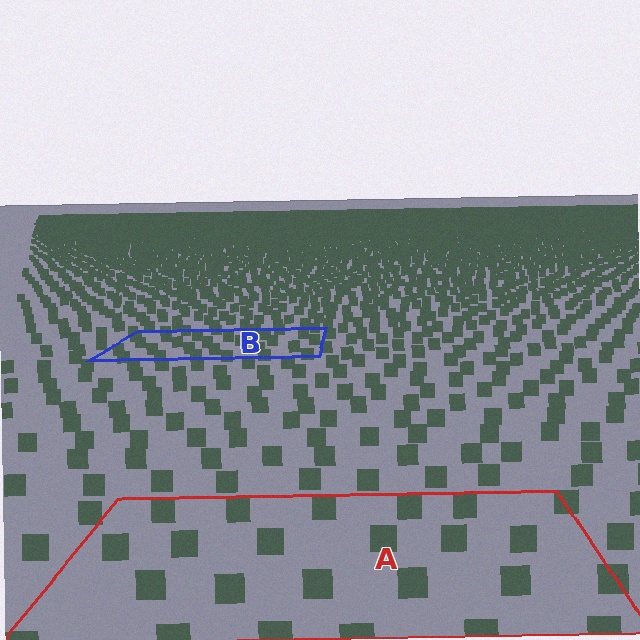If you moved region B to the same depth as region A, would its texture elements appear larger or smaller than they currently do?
They would appear larger. At a closer depth, the same texture elements are projected at a bigger on-screen size.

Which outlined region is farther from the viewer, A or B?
Region B is farther from the viewer — the texture elements inside it appear smaller and more densely packed.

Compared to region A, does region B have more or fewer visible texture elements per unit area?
Region B has more texture elements per unit area — they are packed more densely because it is farther away.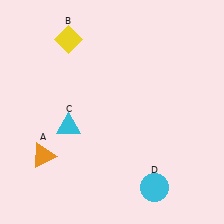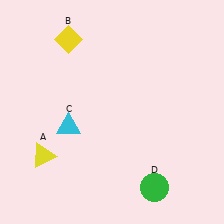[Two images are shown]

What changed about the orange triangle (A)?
In Image 1, A is orange. In Image 2, it changed to yellow.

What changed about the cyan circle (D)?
In Image 1, D is cyan. In Image 2, it changed to green.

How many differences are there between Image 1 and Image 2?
There are 2 differences between the two images.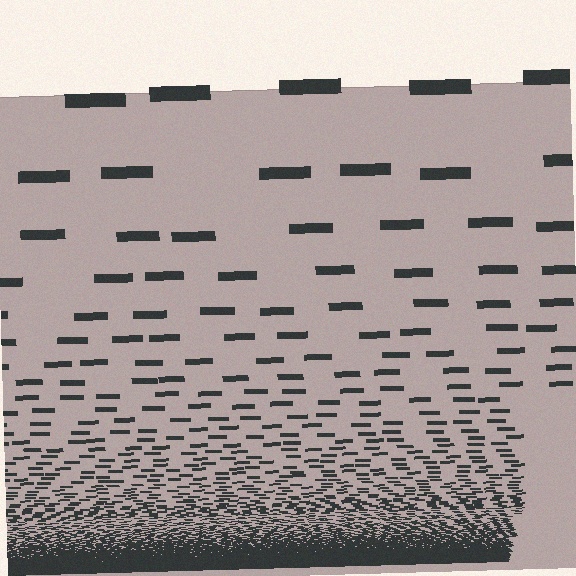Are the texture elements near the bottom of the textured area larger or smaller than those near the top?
Smaller. The gradient is inverted — elements near the bottom are smaller and denser.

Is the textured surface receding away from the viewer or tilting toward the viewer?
The surface appears to tilt toward the viewer. Texture elements get larger and sparser toward the top.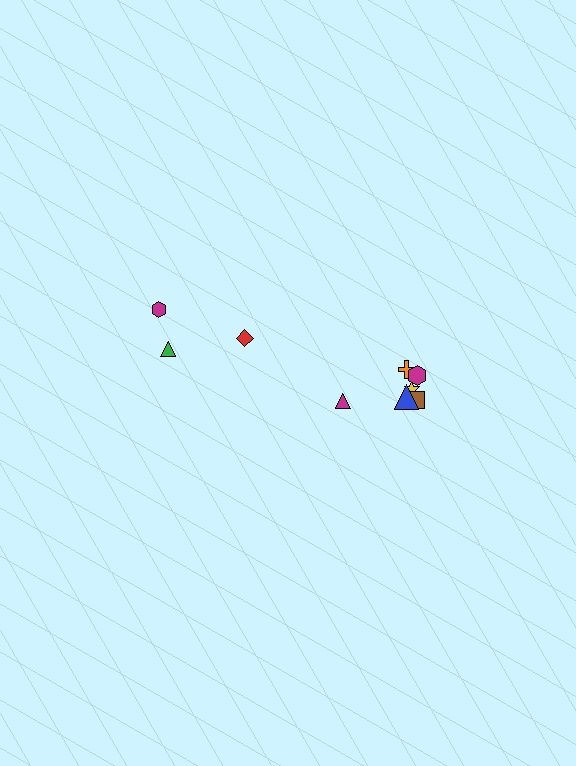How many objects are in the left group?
There are 3 objects.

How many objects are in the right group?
There are 6 objects.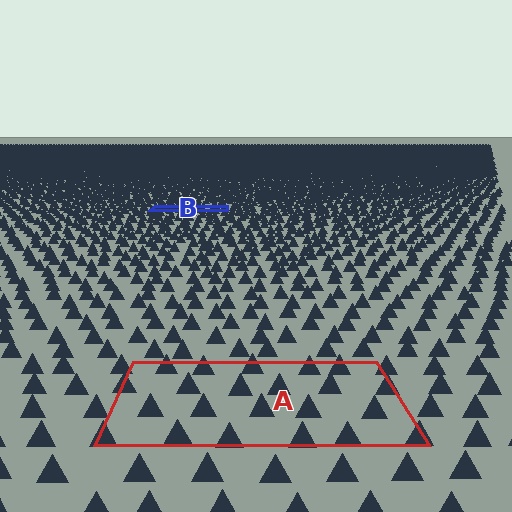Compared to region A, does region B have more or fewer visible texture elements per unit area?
Region B has more texture elements per unit area — they are packed more densely because it is farther away.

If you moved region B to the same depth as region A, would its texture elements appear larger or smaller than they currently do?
They would appear larger. At a closer depth, the same texture elements are projected at a bigger on-screen size.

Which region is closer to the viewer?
Region A is closer. The texture elements there are larger and more spread out.